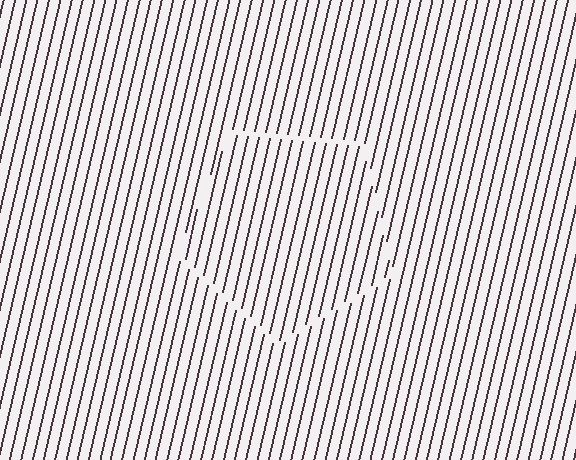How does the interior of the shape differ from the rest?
The interior of the shape contains the same grating, shifted by half a period — the contour is defined by the phase discontinuity where line-ends from the inner and outer gratings abut.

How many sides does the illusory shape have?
5 sides — the line-ends trace a pentagon.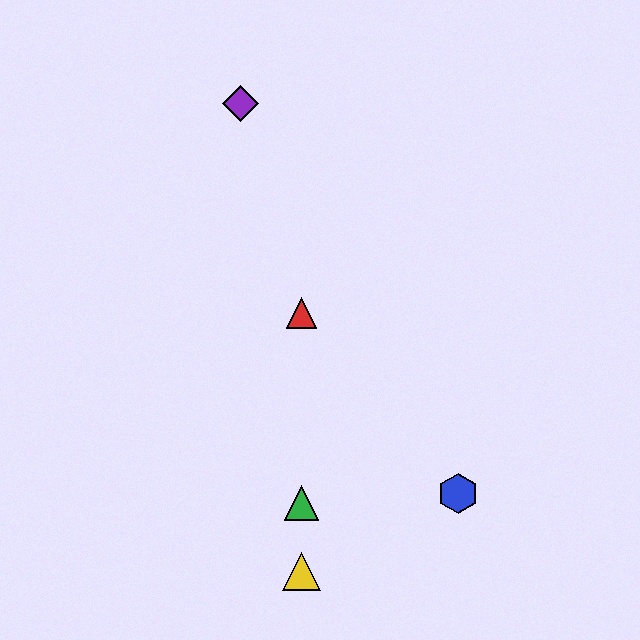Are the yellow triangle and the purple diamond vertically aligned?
No, the yellow triangle is at x≈302 and the purple diamond is at x≈241.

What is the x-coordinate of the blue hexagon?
The blue hexagon is at x≈458.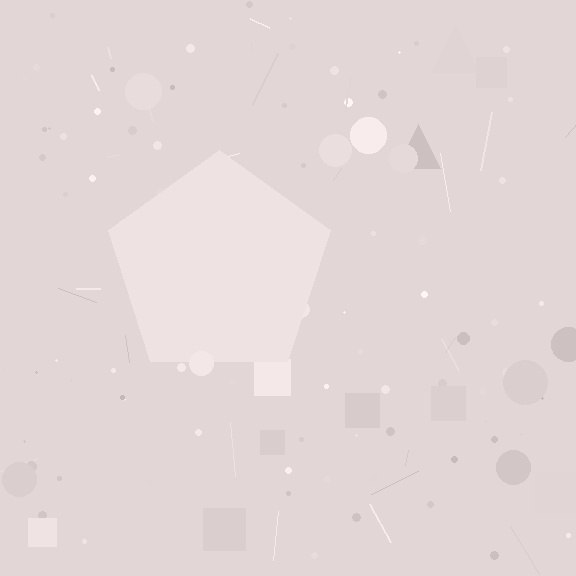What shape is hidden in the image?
A pentagon is hidden in the image.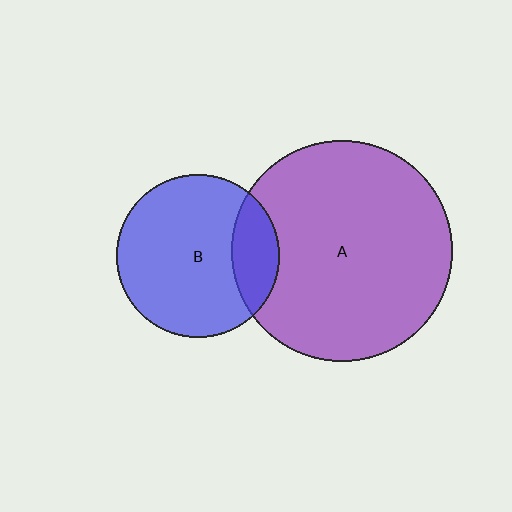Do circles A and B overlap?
Yes.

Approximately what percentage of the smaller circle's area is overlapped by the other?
Approximately 20%.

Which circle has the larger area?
Circle A (purple).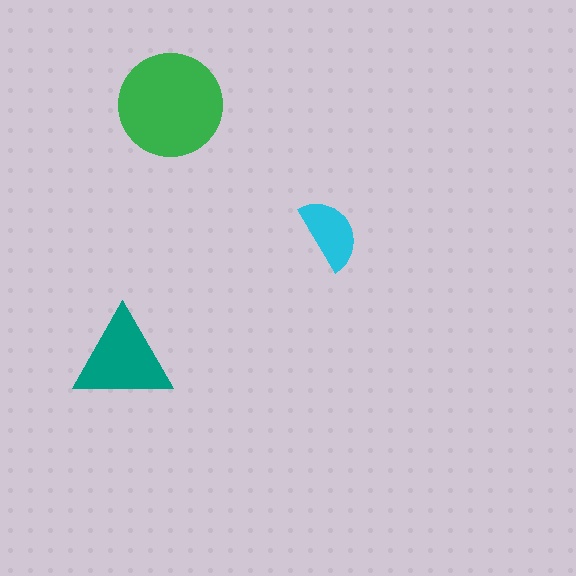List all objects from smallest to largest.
The cyan semicircle, the teal triangle, the green circle.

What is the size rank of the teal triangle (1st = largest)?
2nd.